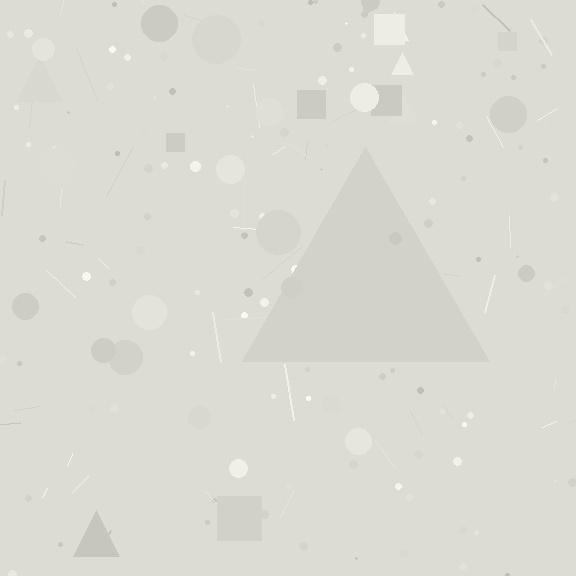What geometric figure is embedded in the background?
A triangle is embedded in the background.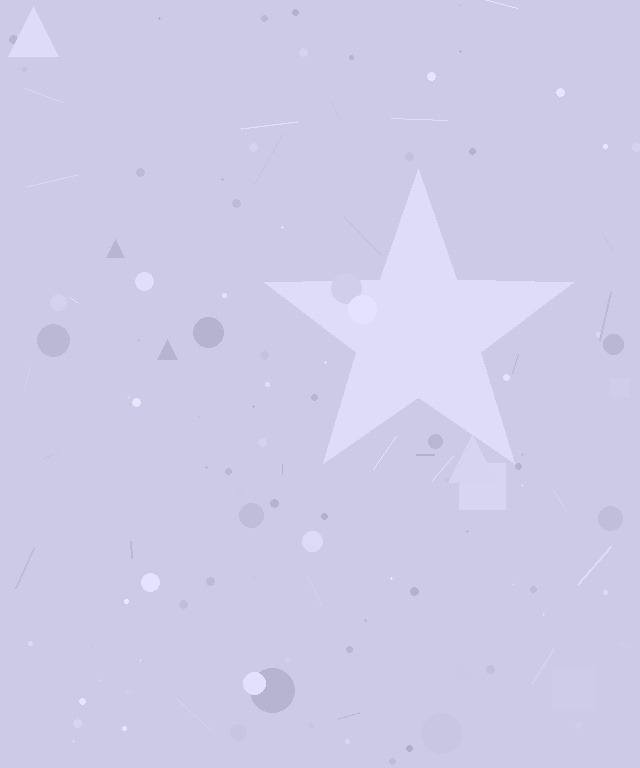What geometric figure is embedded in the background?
A star is embedded in the background.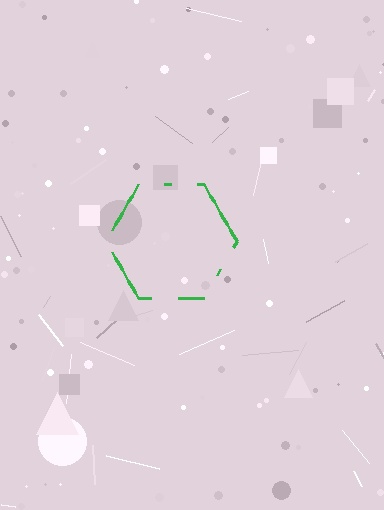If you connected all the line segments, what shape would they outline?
They would outline a hexagon.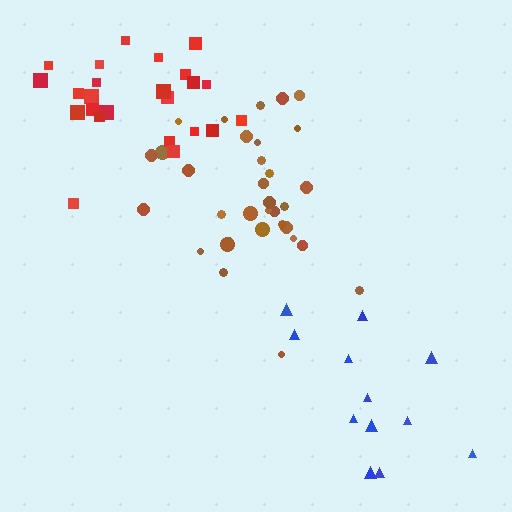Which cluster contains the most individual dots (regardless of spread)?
Brown (33).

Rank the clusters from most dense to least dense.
brown, red, blue.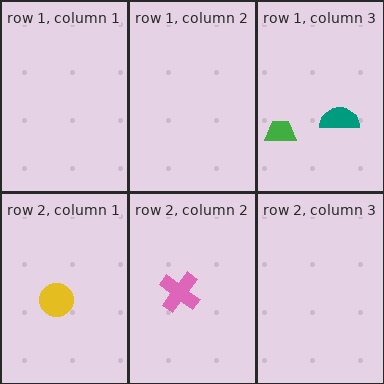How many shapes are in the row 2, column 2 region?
1.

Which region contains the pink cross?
The row 2, column 2 region.